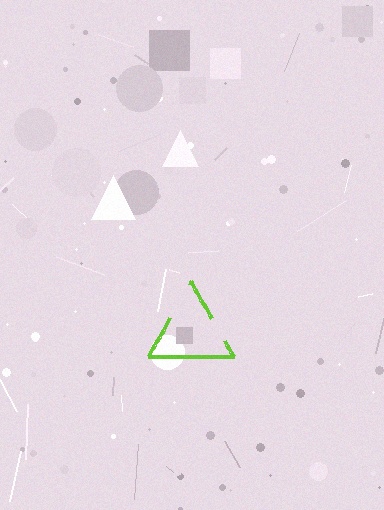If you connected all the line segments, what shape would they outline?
They would outline a triangle.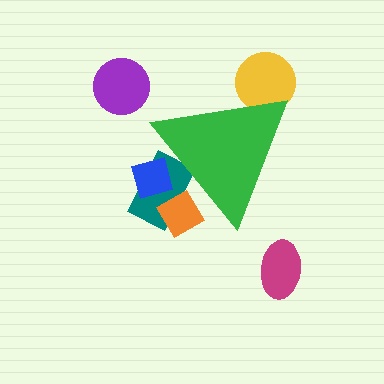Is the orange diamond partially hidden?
Yes, the orange diamond is partially hidden behind the green triangle.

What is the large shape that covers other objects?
A green triangle.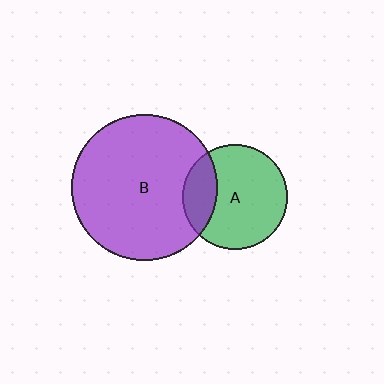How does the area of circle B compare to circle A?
Approximately 1.9 times.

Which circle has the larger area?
Circle B (purple).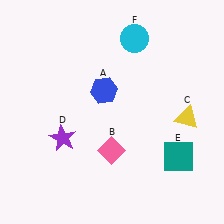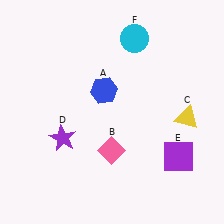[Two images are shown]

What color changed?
The square (E) changed from teal in Image 1 to purple in Image 2.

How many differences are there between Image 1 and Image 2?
There is 1 difference between the two images.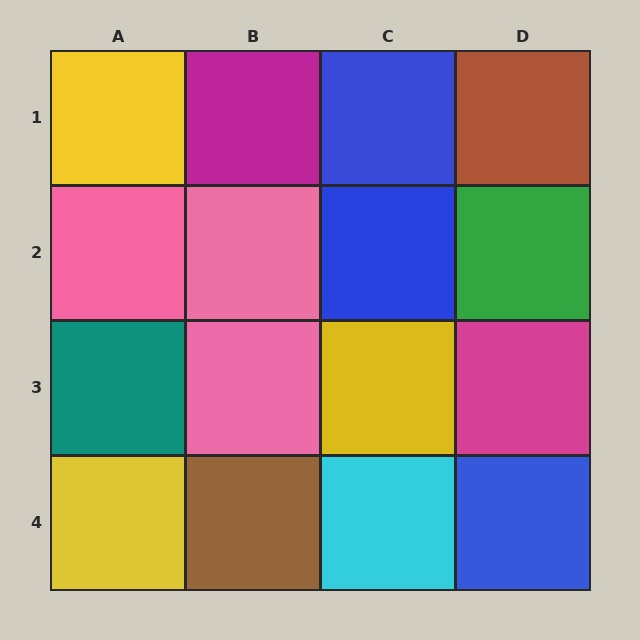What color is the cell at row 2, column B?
Pink.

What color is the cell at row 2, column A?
Pink.